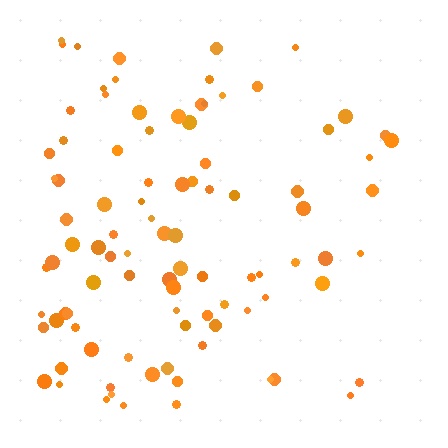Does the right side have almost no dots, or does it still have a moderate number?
Still a moderate number, just noticeably fewer than the left.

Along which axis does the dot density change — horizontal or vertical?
Horizontal.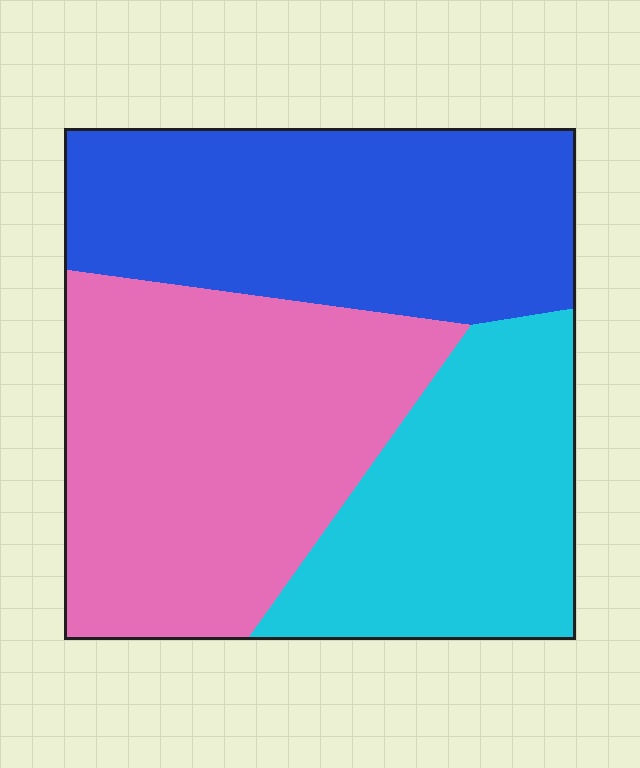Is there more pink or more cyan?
Pink.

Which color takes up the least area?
Cyan, at roughly 25%.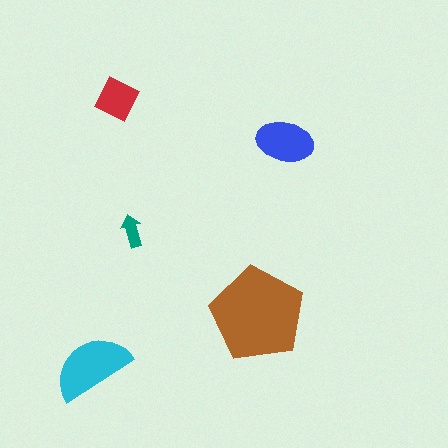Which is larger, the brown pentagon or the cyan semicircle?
The brown pentagon.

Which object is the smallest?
The teal arrow.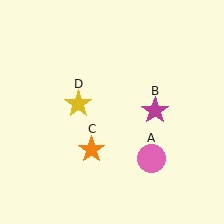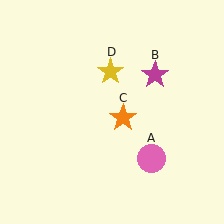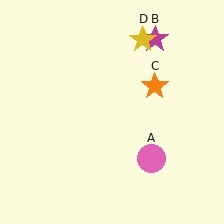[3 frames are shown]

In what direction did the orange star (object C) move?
The orange star (object C) moved up and to the right.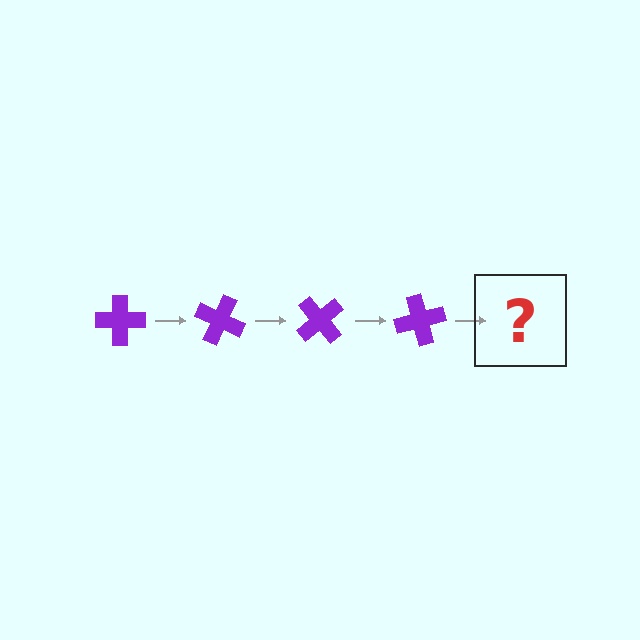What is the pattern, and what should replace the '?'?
The pattern is that the cross rotates 25 degrees each step. The '?' should be a purple cross rotated 100 degrees.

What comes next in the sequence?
The next element should be a purple cross rotated 100 degrees.